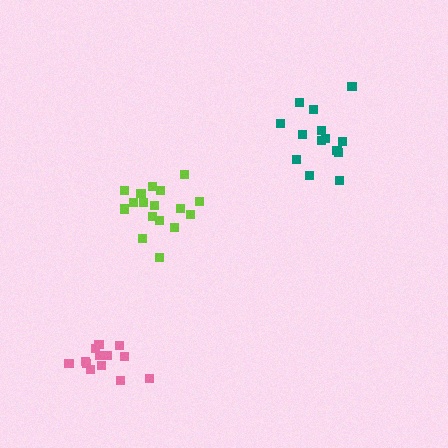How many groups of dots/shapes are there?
There are 3 groups.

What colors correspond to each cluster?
The clusters are colored: lime, teal, pink.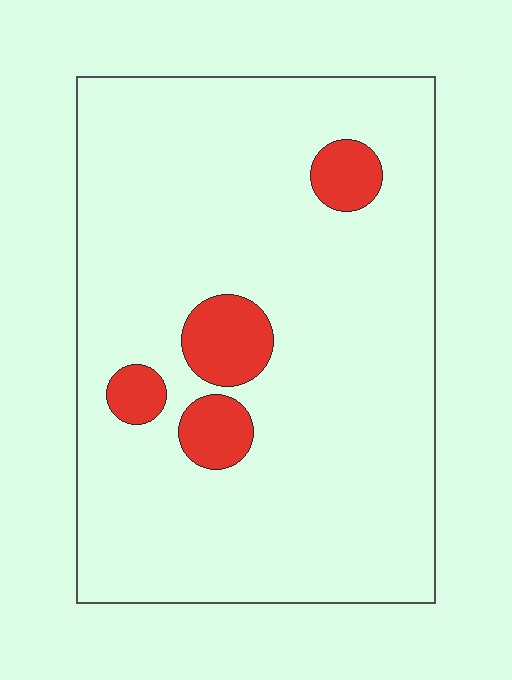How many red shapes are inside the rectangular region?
4.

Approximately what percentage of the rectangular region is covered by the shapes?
Approximately 10%.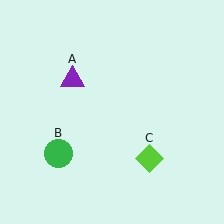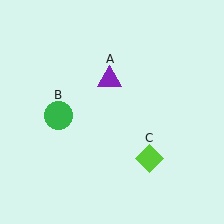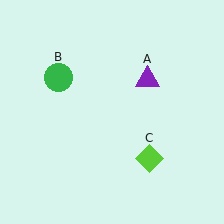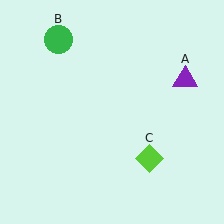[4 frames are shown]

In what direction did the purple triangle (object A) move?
The purple triangle (object A) moved right.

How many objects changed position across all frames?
2 objects changed position: purple triangle (object A), green circle (object B).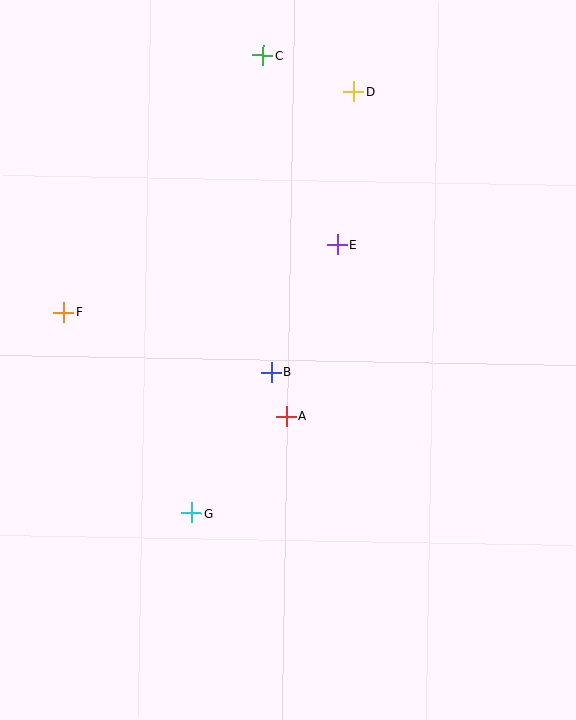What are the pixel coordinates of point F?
Point F is at (63, 312).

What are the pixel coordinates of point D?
Point D is at (354, 92).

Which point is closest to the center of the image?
Point B at (271, 372) is closest to the center.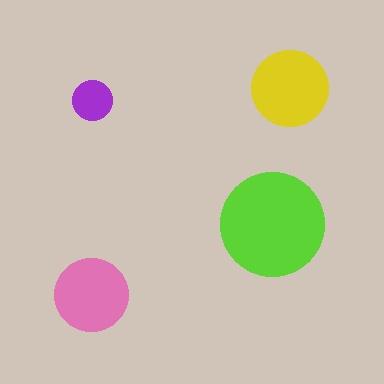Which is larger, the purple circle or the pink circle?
The pink one.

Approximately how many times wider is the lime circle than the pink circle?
About 1.5 times wider.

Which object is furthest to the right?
The yellow circle is rightmost.